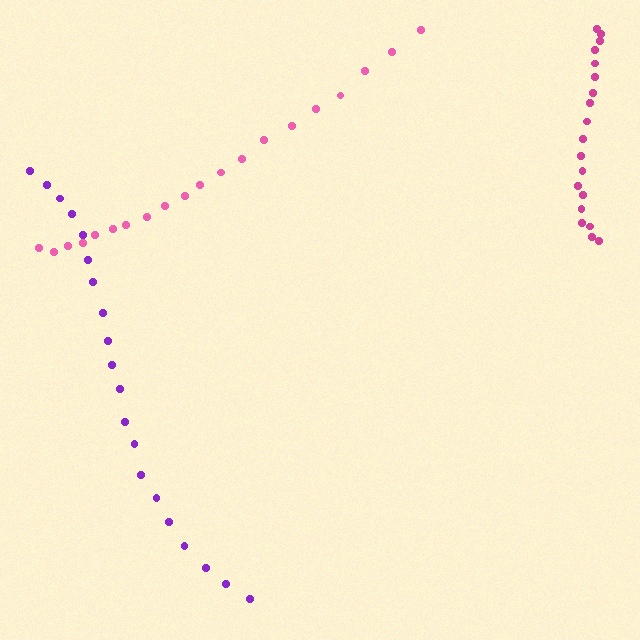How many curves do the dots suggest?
There are 3 distinct paths.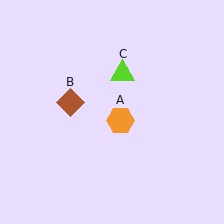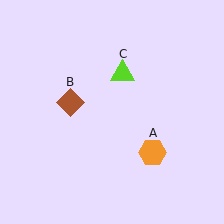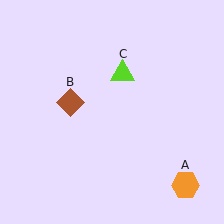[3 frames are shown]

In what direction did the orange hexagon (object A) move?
The orange hexagon (object A) moved down and to the right.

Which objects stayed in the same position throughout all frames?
Brown diamond (object B) and lime triangle (object C) remained stationary.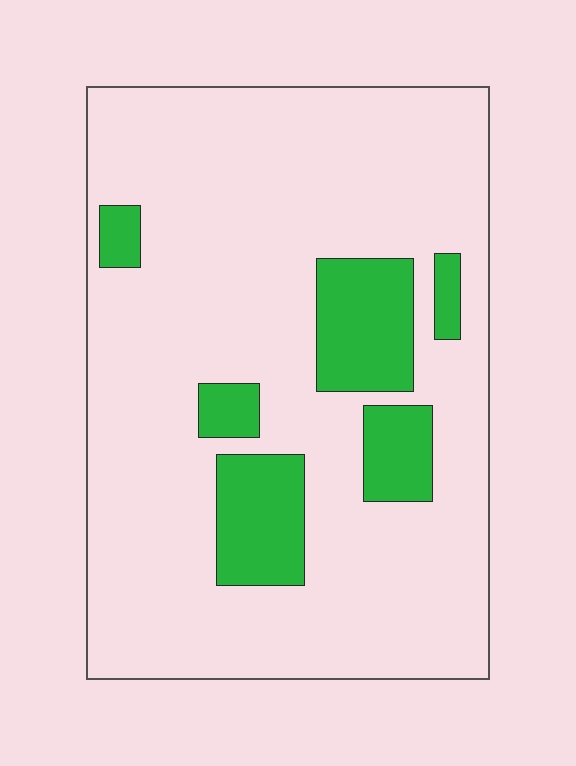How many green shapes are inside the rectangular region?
6.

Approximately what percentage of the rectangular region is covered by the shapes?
Approximately 15%.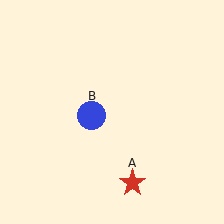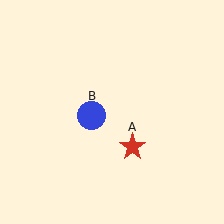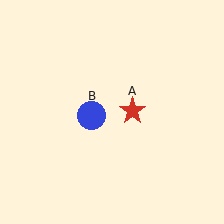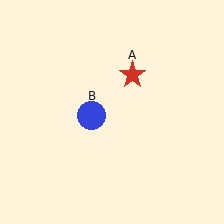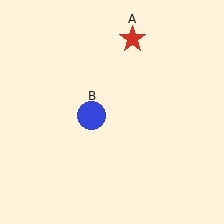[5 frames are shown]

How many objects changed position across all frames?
1 object changed position: red star (object A).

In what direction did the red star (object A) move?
The red star (object A) moved up.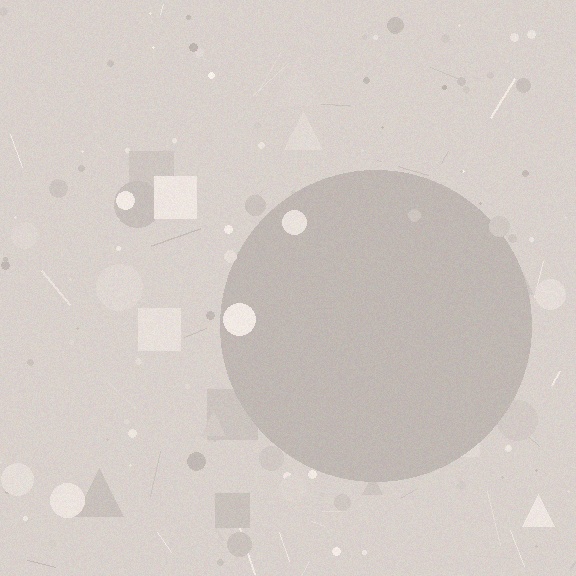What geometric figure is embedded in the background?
A circle is embedded in the background.